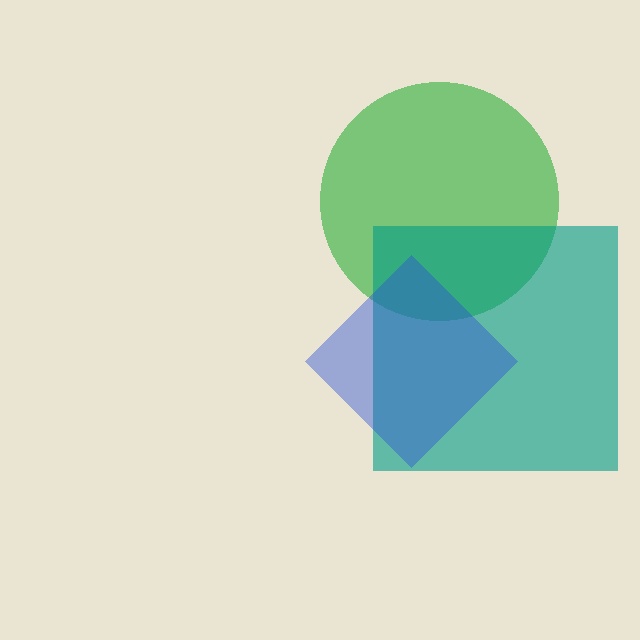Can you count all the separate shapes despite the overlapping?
Yes, there are 3 separate shapes.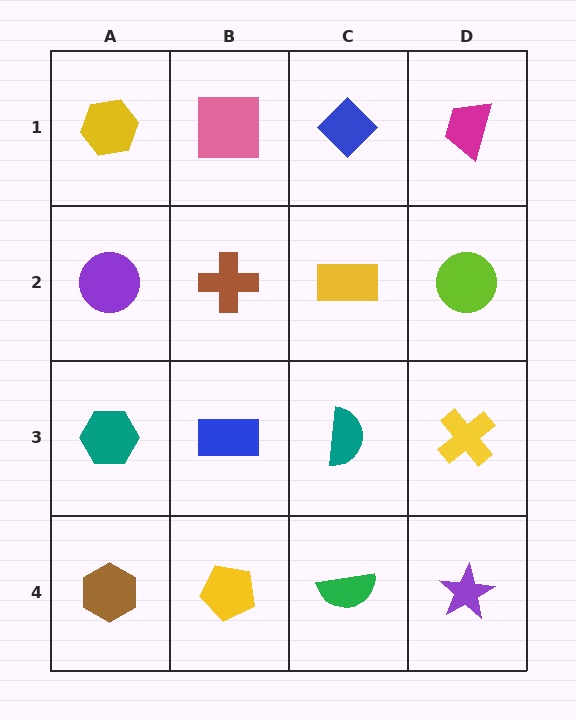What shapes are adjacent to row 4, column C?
A teal semicircle (row 3, column C), a yellow pentagon (row 4, column B), a purple star (row 4, column D).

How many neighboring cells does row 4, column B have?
3.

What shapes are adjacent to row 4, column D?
A yellow cross (row 3, column D), a green semicircle (row 4, column C).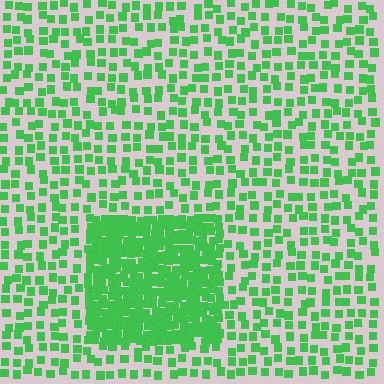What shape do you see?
I see a rectangle.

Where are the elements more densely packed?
The elements are more densely packed inside the rectangle boundary.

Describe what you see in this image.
The image contains small green elements arranged at two different densities. A rectangle-shaped region is visible where the elements are more densely packed than the surrounding area.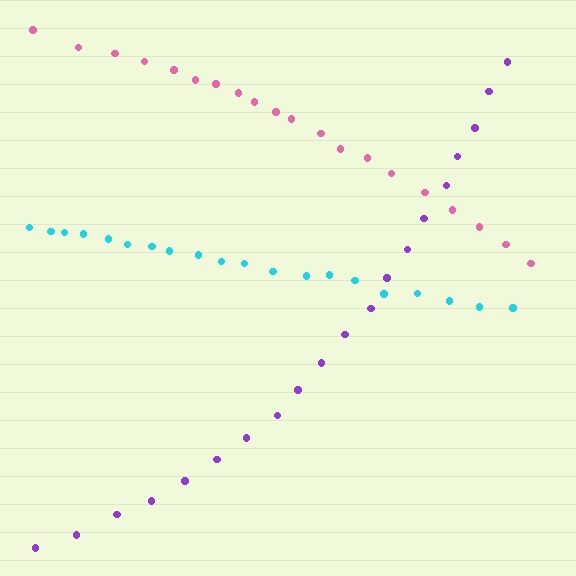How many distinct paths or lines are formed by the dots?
There are 3 distinct paths.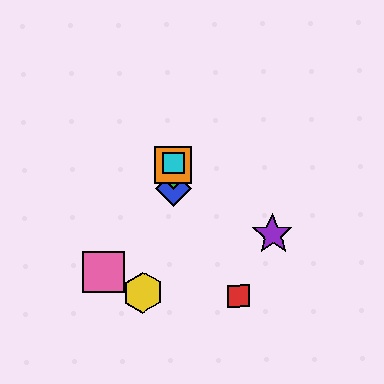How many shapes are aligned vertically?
4 shapes (the blue diamond, the green diamond, the orange square, the cyan square) are aligned vertically.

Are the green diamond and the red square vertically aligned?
No, the green diamond is at x≈173 and the red square is at x≈239.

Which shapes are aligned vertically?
The blue diamond, the green diamond, the orange square, the cyan square are aligned vertically.